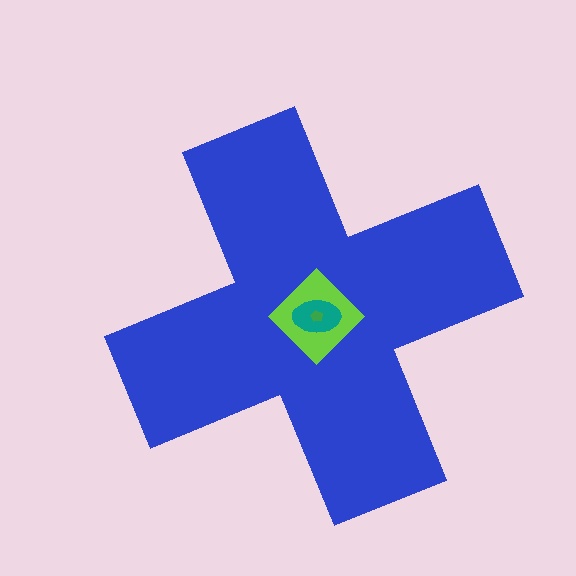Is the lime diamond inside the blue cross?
Yes.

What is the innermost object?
The green pentagon.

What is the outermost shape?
The blue cross.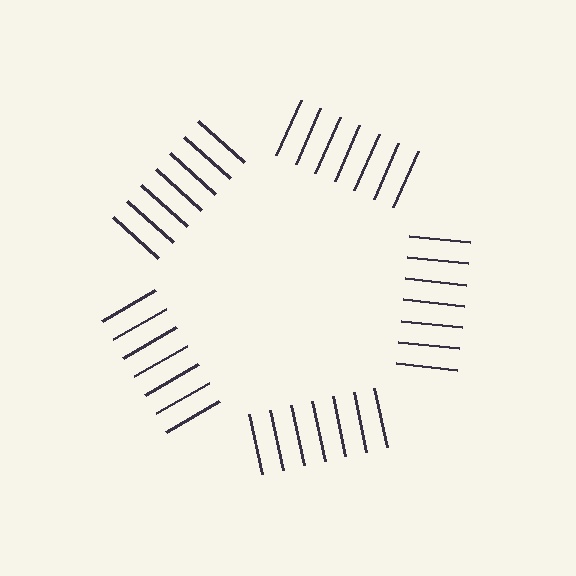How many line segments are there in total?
35 — 7 along each of the 5 edges.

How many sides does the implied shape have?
5 sides — the line-ends trace a pentagon.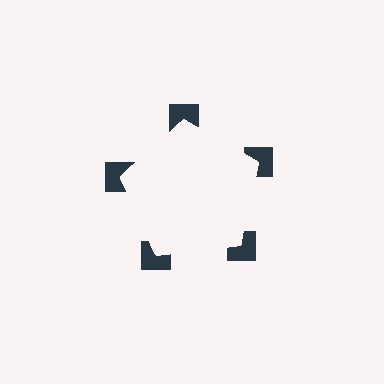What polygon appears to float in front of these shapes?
An illusory pentagon — its edges are inferred from the aligned wedge cuts in the notched squares, not physically drawn.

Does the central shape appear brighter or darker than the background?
It typically appears slightly brighter than the background, even though no actual brightness change is drawn.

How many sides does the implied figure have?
5 sides.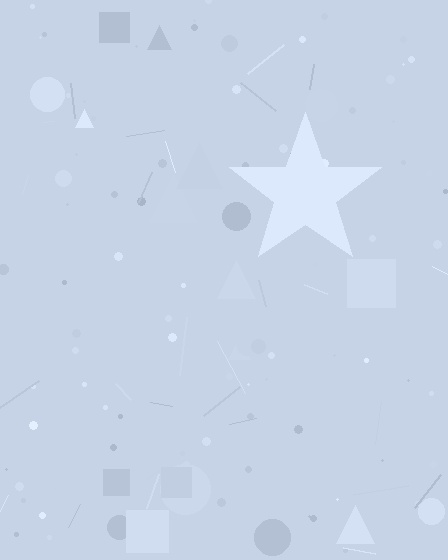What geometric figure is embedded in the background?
A star is embedded in the background.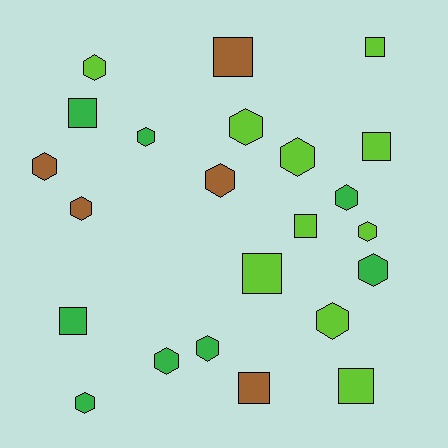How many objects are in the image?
There are 23 objects.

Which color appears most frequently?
Lime, with 10 objects.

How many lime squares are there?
There are 5 lime squares.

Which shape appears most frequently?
Hexagon, with 14 objects.